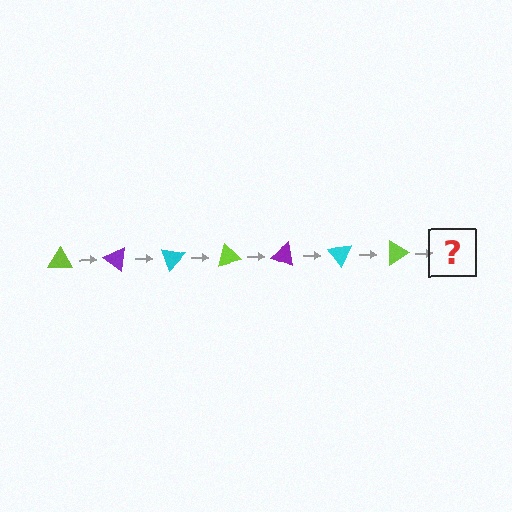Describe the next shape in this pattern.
It should be a purple triangle, rotated 245 degrees from the start.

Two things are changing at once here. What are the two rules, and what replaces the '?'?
The two rules are that it rotates 35 degrees each step and the color cycles through lime, purple, and cyan. The '?' should be a purple triangle, rotated 245 degrees from the start.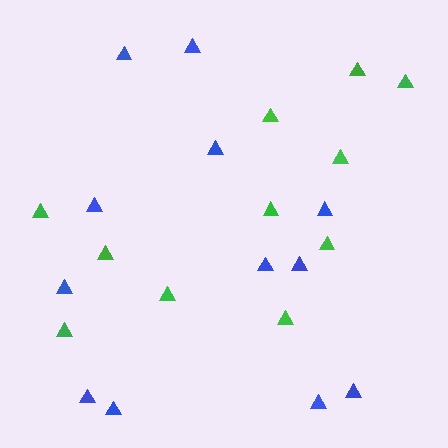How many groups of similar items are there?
There are 2 groups: one group of blue triangles (12) and one group of green triangles (11).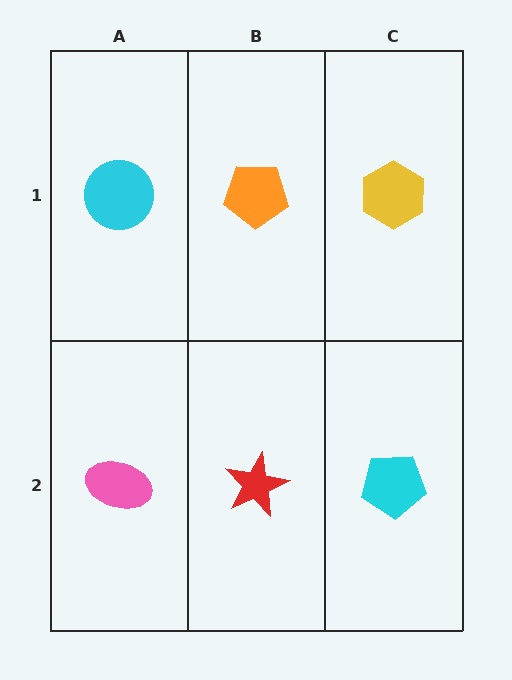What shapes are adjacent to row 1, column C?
A cyan pentagon (row 2, column C), an orange pentagon (row 1, column B).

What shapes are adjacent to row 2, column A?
A cyan circle (row 1, column A), a red star (row 2, column B).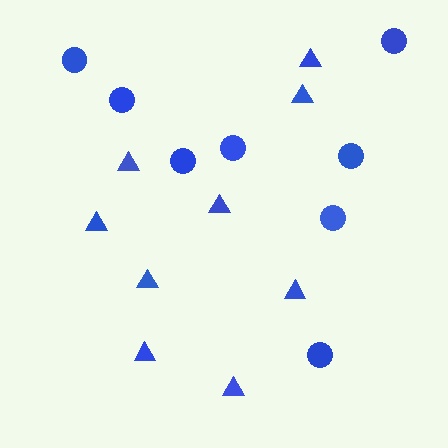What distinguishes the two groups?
There are 2 groups: one group of triangles (9) and one group of circles (8).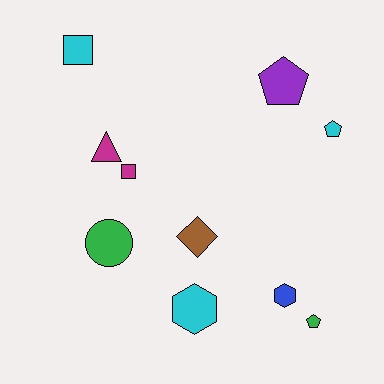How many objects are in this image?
There are 10 objects.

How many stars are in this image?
There are no stars.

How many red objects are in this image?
There are no red objects.